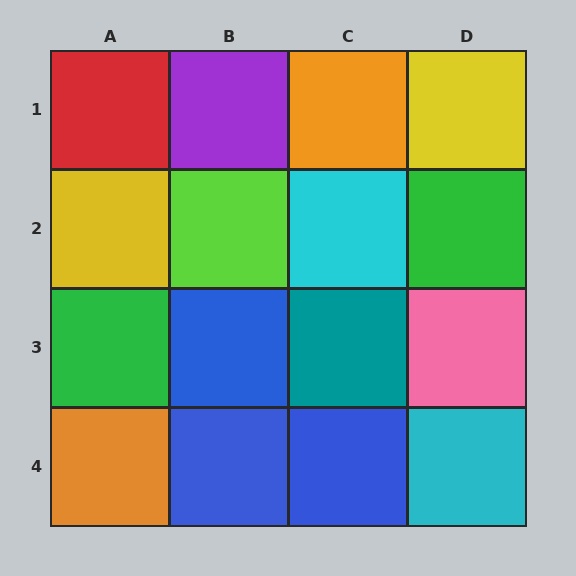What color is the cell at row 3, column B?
Blue.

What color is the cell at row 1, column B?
Purple.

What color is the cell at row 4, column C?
Blue.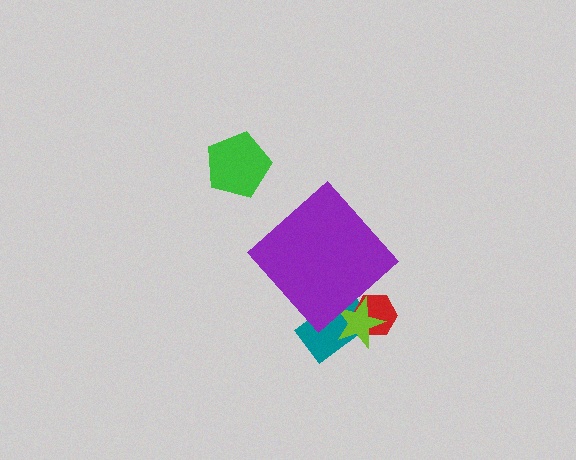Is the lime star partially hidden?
Yes, the lime star is partially hidden behind the purple diamond.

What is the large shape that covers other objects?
A purple diamond.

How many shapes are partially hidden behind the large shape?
3 shapes are partially hidden.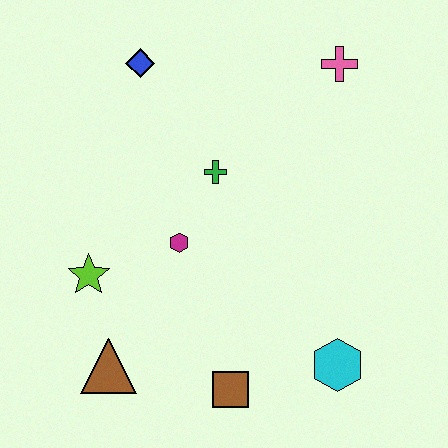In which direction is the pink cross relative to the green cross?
The pink cross is to the right of the green cross.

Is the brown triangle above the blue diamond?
No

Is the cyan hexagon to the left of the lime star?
No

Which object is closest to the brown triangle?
The lime star is closest to the brown triangle.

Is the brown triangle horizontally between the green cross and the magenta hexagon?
No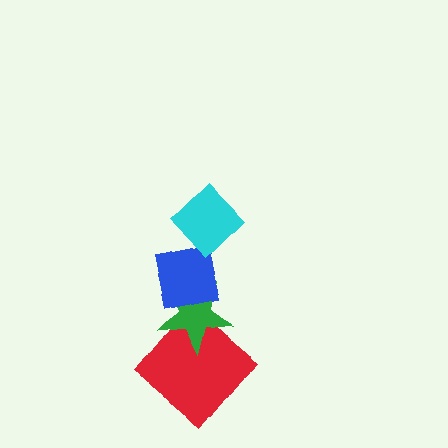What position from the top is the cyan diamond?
The cyan diamond is 1st from the top.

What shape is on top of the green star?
The blue square is on top of the green star.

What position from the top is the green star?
The green star is 3rd from the top.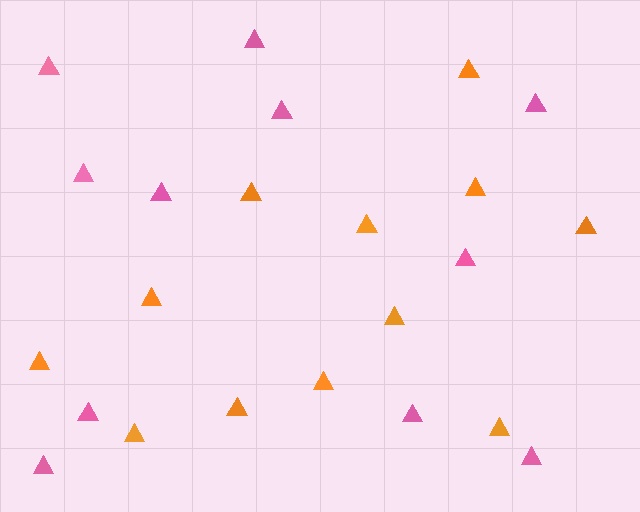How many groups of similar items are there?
There are 2 groups: one group of pink triangles (11) and one group of orange triangles (12).